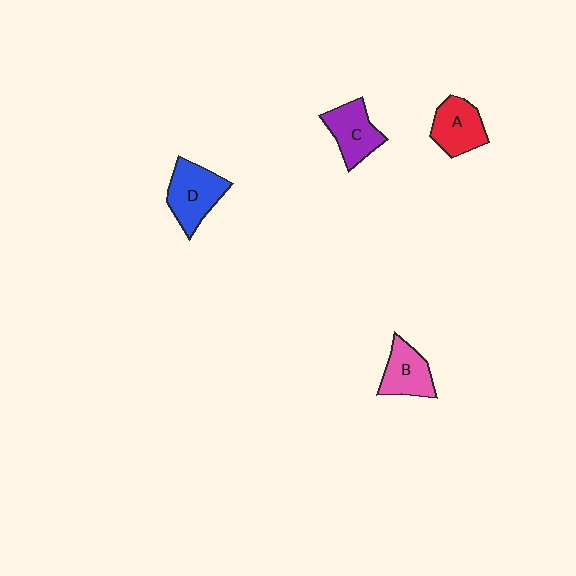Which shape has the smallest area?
Shape B (pink).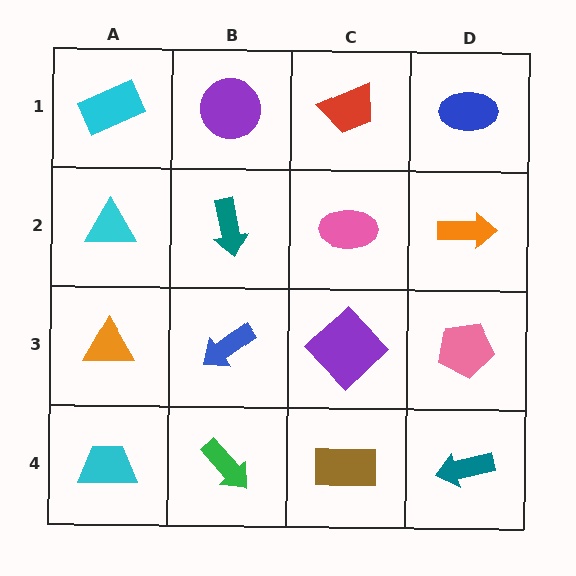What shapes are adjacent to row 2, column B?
A purple circle (row 1, column B), a blue arrow (row 3, column B), a cyan triangle (row 2, column A), a pink ellipse (row 2, column C).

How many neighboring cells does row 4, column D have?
2.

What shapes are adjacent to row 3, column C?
A pink ellipse (row 2, column C), a brown rectangle (row 4, column C), a blue arrow (row 3, column B), a pink pentagon (row 3, column D).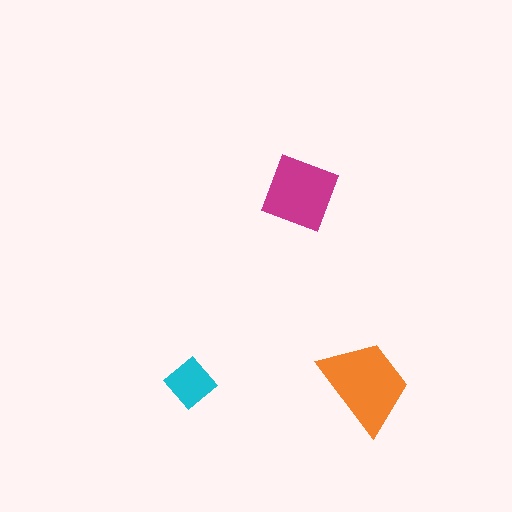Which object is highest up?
The magenta square is topmost.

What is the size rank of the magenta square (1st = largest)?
2nd.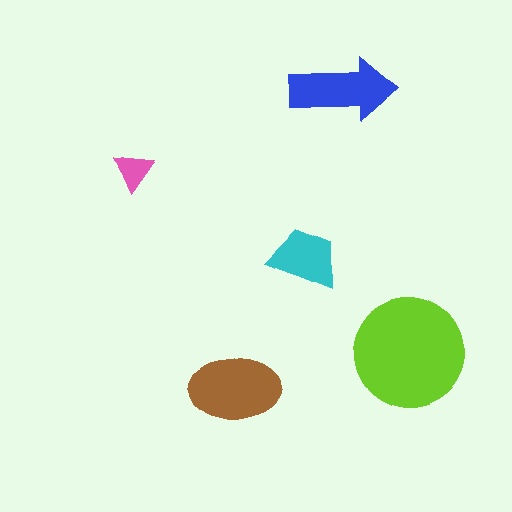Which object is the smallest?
The pink triangle.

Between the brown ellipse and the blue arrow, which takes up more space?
The brown ellipse.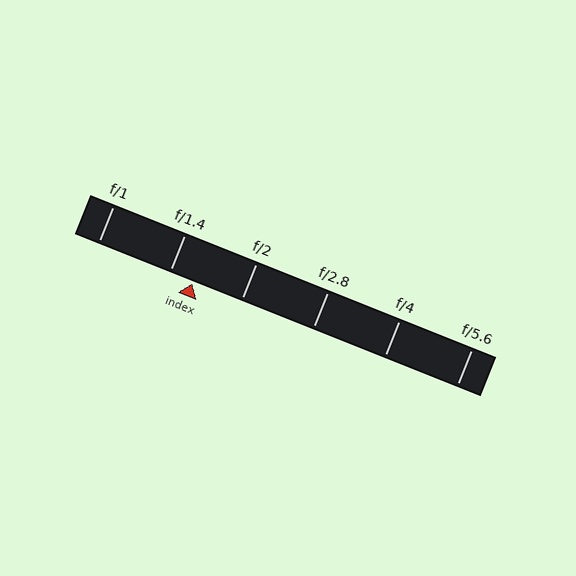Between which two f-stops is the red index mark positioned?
The index mark is between f/1.4 and f/2.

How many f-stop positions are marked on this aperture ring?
There are 6 f-stop positions marked.